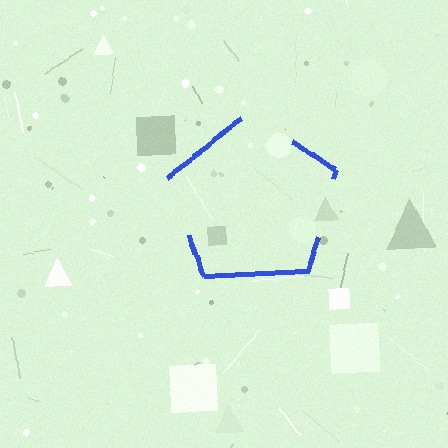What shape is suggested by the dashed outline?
The dashed outline suggests a pentagon.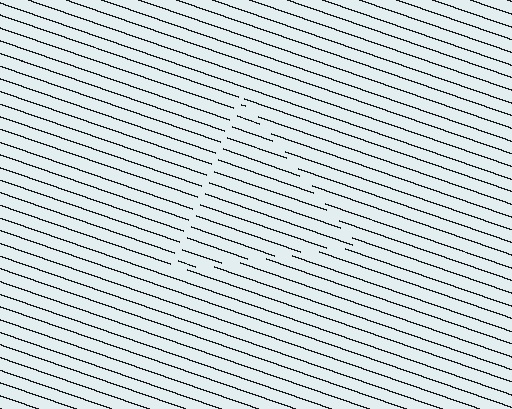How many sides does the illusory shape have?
3 sides — the line-ends trace a triangle.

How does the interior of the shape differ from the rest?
The interior of the shape contains the same grating, shifted by half a period — the contour is defined by the phase discontinuity where line-ends from the inner and outer gratings abut.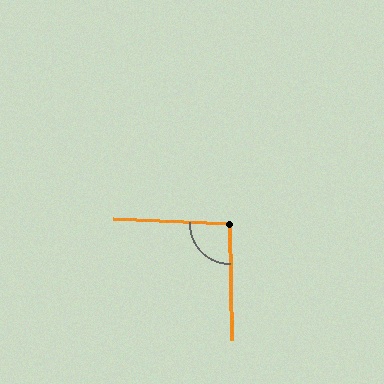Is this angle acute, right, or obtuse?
It is approximately a right angle.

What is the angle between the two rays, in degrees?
Approximately 93 degrees.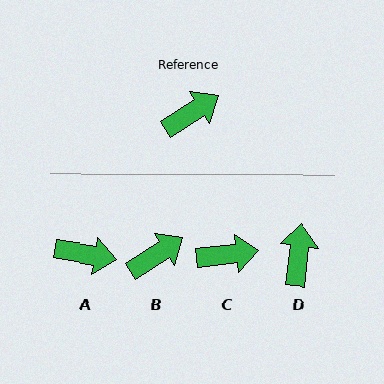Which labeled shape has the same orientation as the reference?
B.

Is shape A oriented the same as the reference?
No, it is off by about 42 degrees.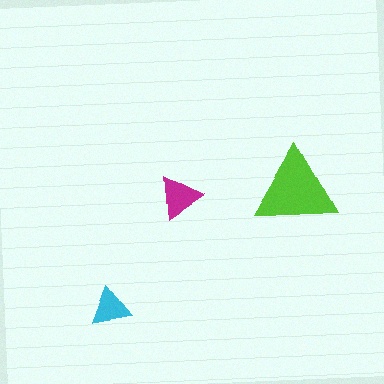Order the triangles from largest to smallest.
the lime one, the magenta one, the cyan one.